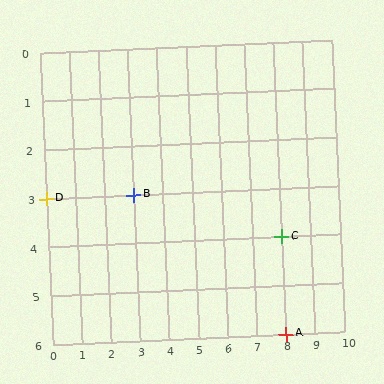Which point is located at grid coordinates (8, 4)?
Point C is at (8, 4).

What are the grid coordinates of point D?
Point D is at grid coordinates (0, 3).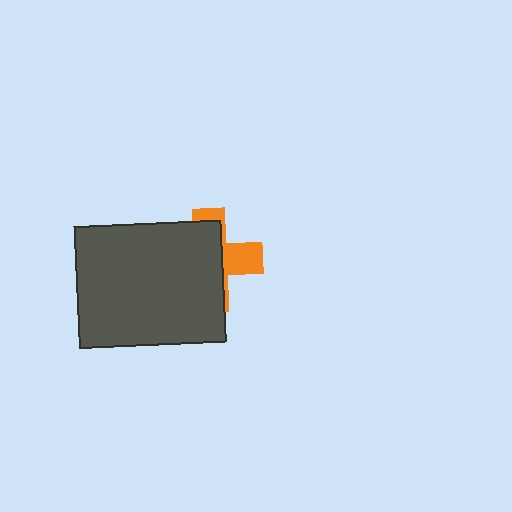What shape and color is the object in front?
The object in front is a dark gray rectangle.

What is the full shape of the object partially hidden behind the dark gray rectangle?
The partially hidden object is an orange cross.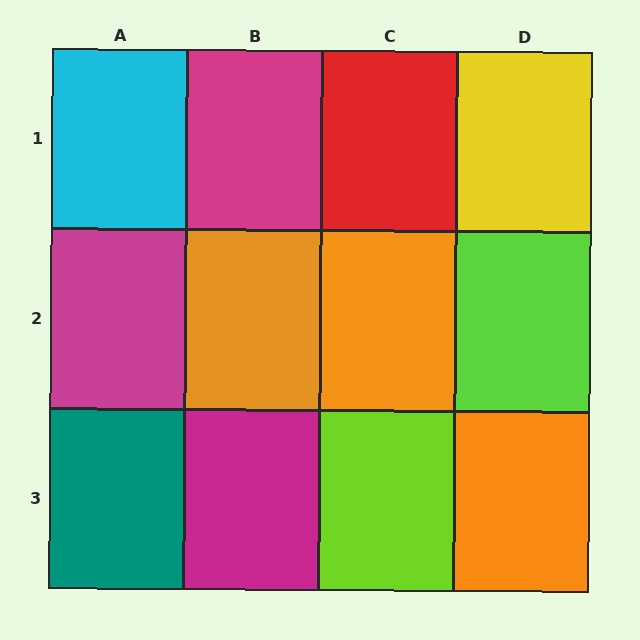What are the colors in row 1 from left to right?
Cyan, magenta, red, yellow.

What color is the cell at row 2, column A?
Magenta.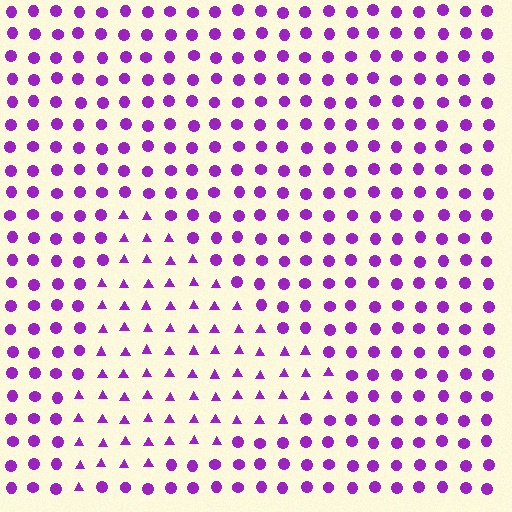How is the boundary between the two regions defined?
The boundary is defined by a change in element shape: triangles inside vs. circles outside. All elements share the same color and spacing.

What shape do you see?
I see a triangle.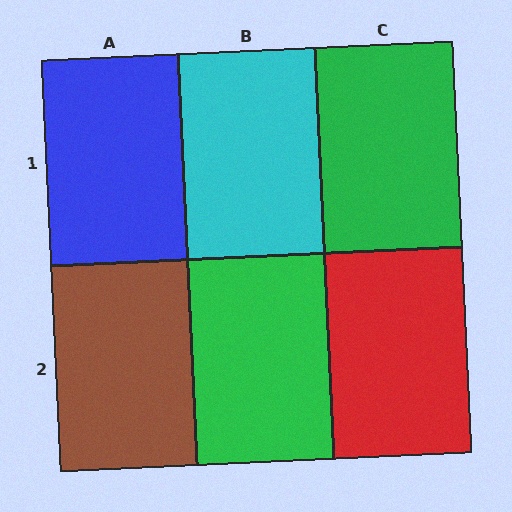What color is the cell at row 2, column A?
Brown.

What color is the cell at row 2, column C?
Red.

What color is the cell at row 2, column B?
Green.